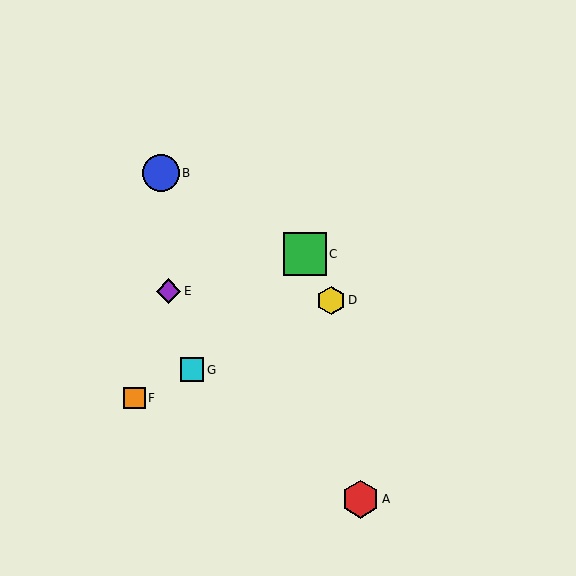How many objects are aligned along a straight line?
3 objects (D, F, G) are aligned along a straight line.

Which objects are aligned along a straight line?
Objects D, F, G are aligned along a straight line.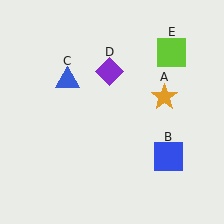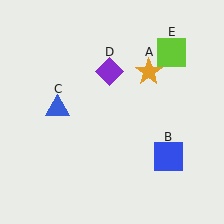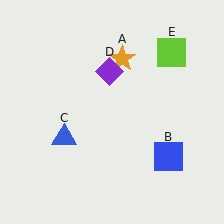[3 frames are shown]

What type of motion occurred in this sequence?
The orange star (object A), blue triangle (object C) rotated counterclockwise around the center of the scene.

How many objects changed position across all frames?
2 objects changed position: orange star (object A), blue triangle (object C).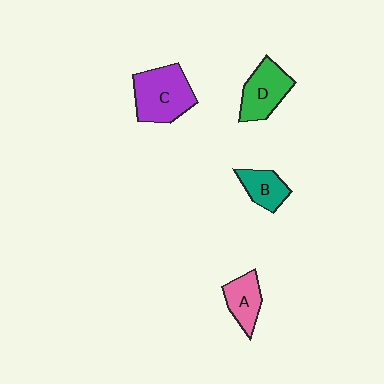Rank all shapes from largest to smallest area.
From largest to smallest: C (purple), D (green), A (pink), B (teal).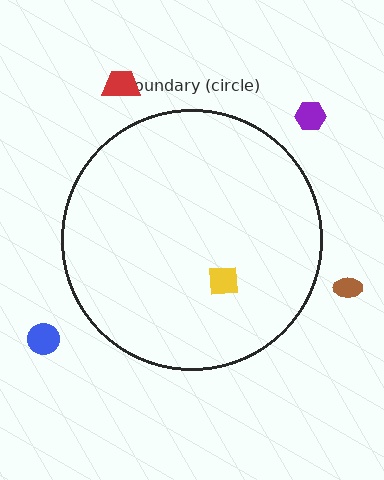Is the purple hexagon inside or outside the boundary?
Outside.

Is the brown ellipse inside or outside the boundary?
Outside.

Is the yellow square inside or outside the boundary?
Inside.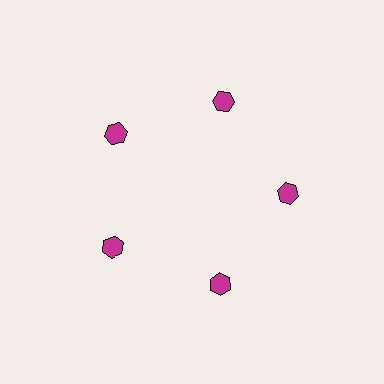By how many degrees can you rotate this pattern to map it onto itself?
The pattern maps onto itself every 72 degrees of rotation.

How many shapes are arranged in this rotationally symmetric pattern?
There are 5 shapes, arranged in 5 groups of 1.